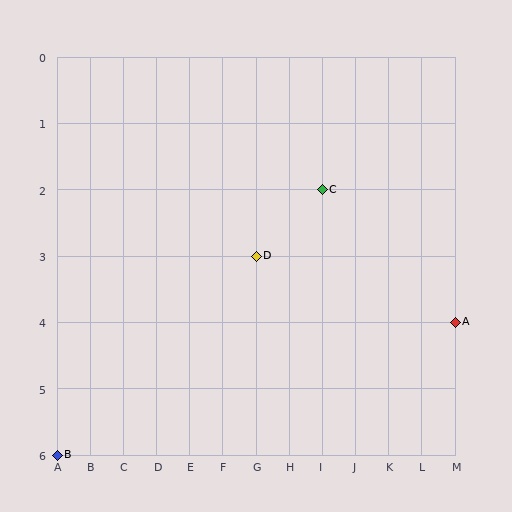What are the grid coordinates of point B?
Point B is at grid coordinates (A, 6).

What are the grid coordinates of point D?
Point D is at grid coordinates (G, 3).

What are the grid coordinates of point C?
Point C is at grid coordinates (I, 2).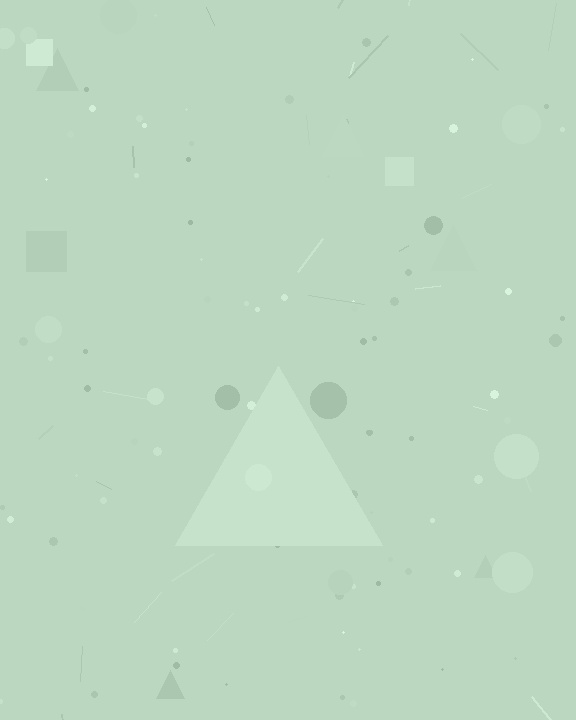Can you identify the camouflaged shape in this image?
The camouflaged shape is a triangle.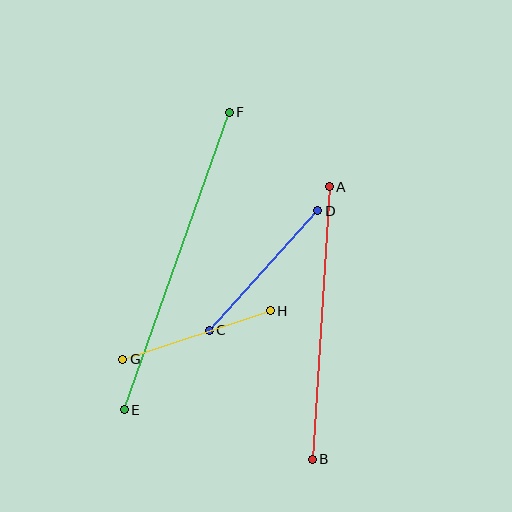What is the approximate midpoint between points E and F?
The midpoint is at approximately (177, 261) pixels.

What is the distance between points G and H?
The distance is approximately 155 pixels.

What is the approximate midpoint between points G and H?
The midpoint is at approximately (196, 335) pixels.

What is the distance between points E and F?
The distance is approximately 316 pixels.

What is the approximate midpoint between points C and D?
The midpoint is at approximately (263, 271) pixels.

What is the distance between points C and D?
The distance is approximately 161 pixels.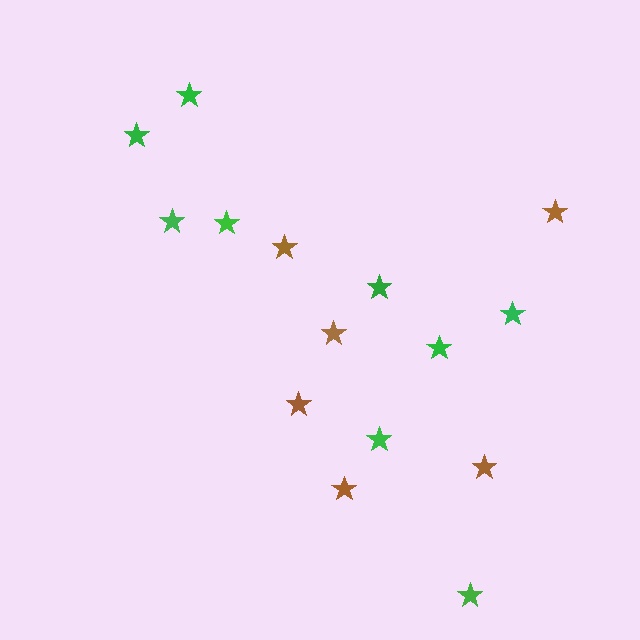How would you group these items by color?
There are 2 groups: one group of green stars (9) and one group of brown stars (6).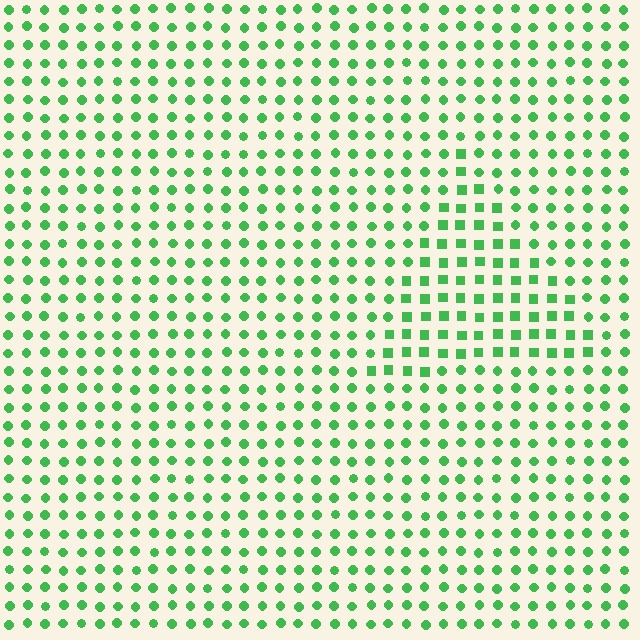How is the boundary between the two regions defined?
The boundary is defined by a change in element shape: squares inside vs. circles outside. All elements share the same color and spacing.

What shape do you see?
I see a triangle.